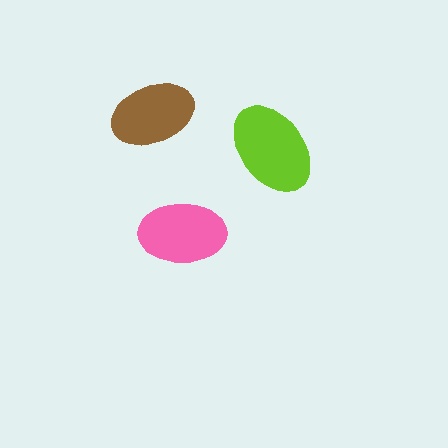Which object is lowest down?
The pink ellipse is bottommost.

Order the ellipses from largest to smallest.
the lime one, the pink one, the brown one.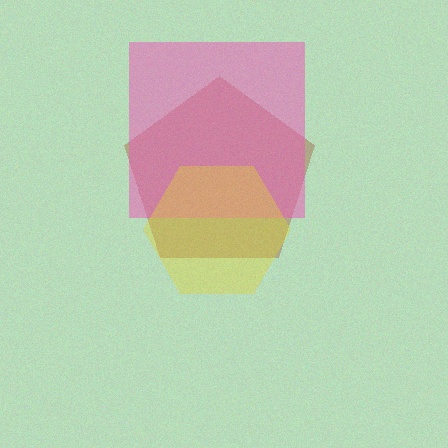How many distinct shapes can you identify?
There are 3 distinct shapes: a brown pentagon, a pink square, a yellow hexagon.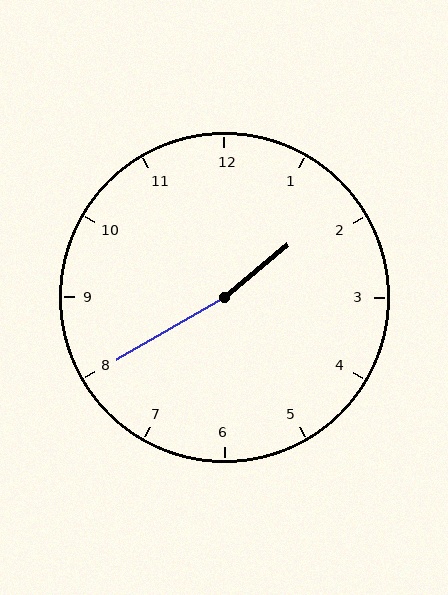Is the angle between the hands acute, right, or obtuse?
It is obtuse.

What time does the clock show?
1:40.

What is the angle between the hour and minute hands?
Approximately 170 degrees.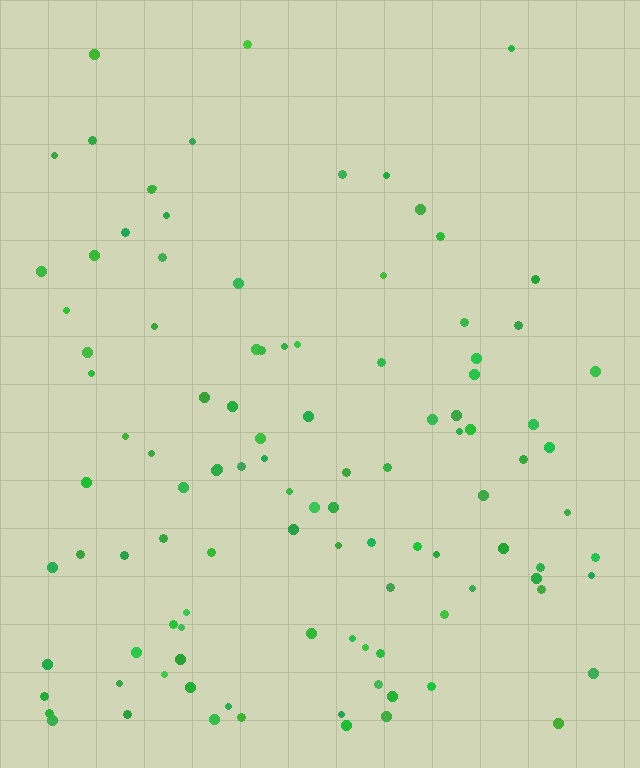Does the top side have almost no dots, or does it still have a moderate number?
Still a moderate number, just noticeably fewer than the bottom.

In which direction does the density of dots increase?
From top to bottom, with the bottom side densest.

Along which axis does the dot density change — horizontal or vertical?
Vertical.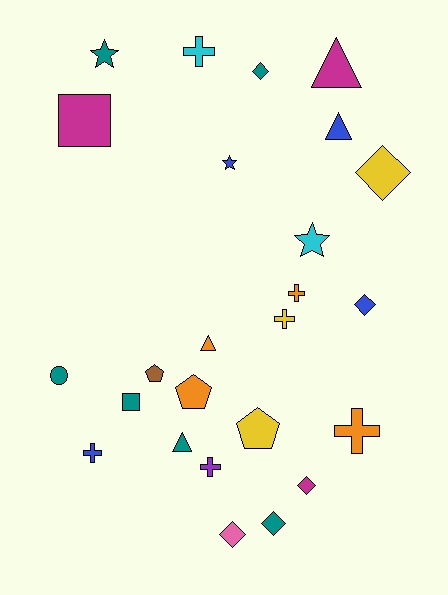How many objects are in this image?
There are 25 objects.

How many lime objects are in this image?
There are no lime objects.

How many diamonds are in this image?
There are 6 diamonds.